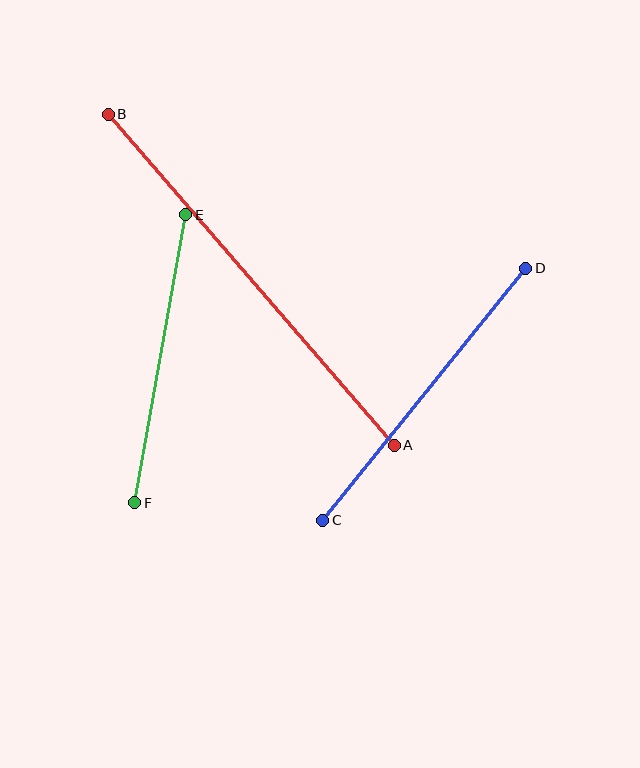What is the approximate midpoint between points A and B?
The midpoint is at approximately (251, 280) pixels.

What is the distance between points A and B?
The distance is approximately 437 pixels.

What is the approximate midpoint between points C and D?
The midpoint is at approximately (424, 394) pixels.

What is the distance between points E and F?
The distance is approximately 293 pixels.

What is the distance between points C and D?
The distance is approximately 324 pixels.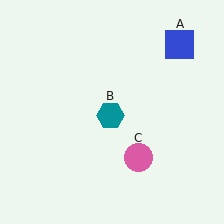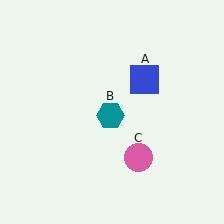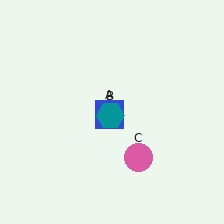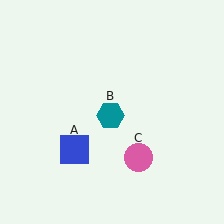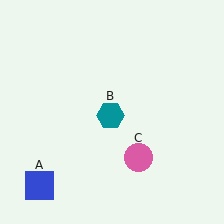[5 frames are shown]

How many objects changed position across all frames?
1 object changed position: blue square (object A).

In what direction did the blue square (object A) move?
The blue square (object A) moved down and to the left.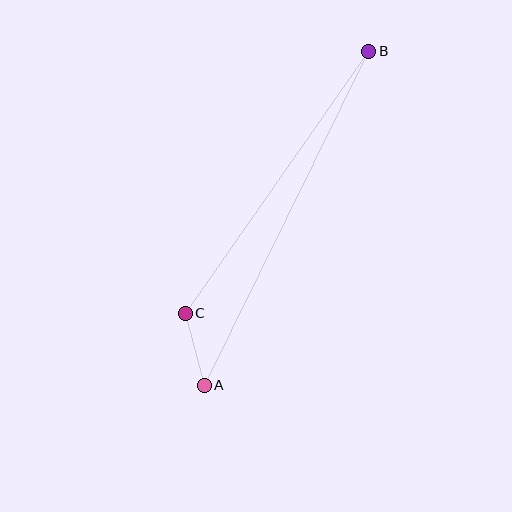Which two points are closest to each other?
Points A and C are closest to each other.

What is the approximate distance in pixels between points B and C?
The distance between B and C is approximately 320 pixels.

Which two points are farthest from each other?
Points A and B are farthest from each other.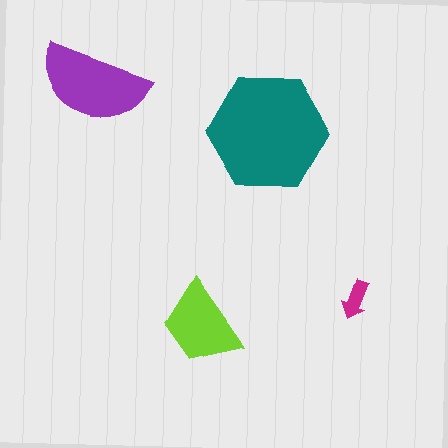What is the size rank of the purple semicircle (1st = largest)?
2nd.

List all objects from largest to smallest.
The teal hexagon, the purple semicircle, the lime trapezoid, the magenta arrow.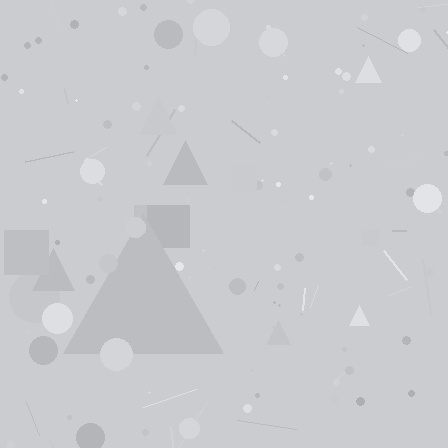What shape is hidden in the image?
A triangle is hidden in the image.